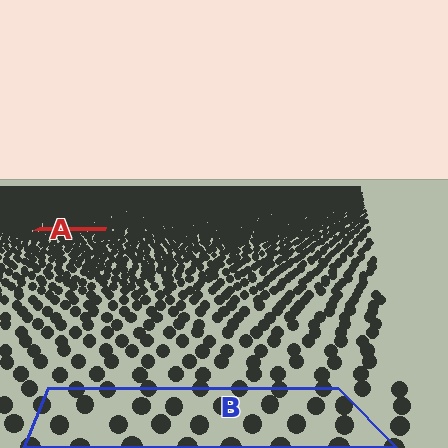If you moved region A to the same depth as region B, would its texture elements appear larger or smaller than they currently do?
They would appear larger. At a closer depth, the same texture elements are projected at a bigger on-screen size.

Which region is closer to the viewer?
Region B is closer. The texture elements there are larger and more spread out.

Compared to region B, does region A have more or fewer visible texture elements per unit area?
Region A has more texture elements per unit area — they are packed more densely because it is farther away.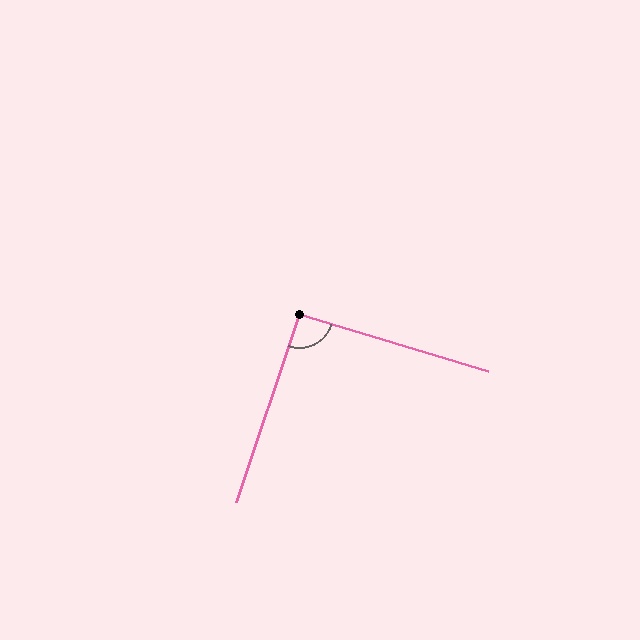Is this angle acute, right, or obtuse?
It is approximately a right angle.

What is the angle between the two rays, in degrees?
Approximately 91 degrees.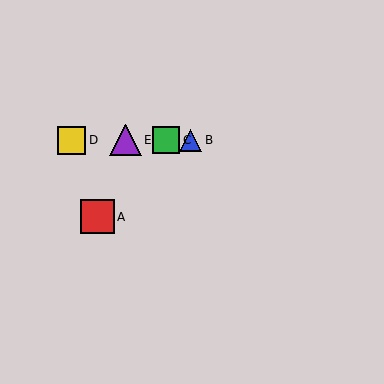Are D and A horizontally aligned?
No, D is at y≈140 and A is at y≈217.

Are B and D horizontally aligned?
Yes, both are at y≈140.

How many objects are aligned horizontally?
4 objects (B, C, D, E) are aligned horizontally.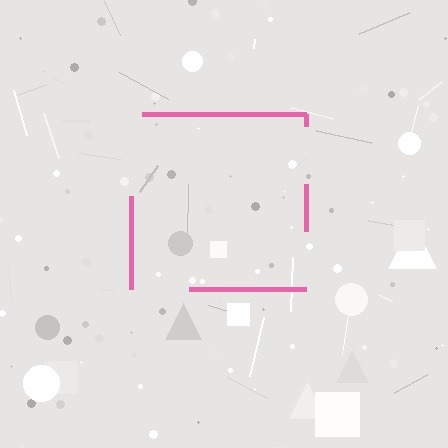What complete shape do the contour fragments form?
The contour fragments form a square.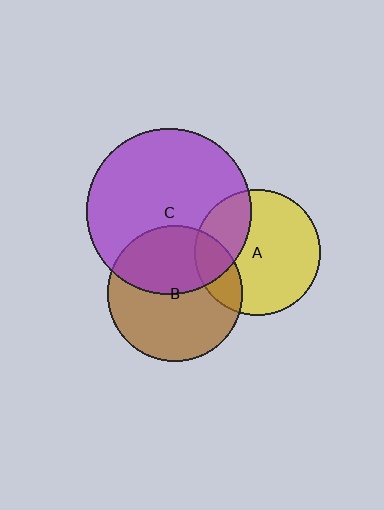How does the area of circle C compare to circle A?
Approximately 1.7 times.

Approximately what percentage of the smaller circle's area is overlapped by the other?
Approximately 30%.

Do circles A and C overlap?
Yes.